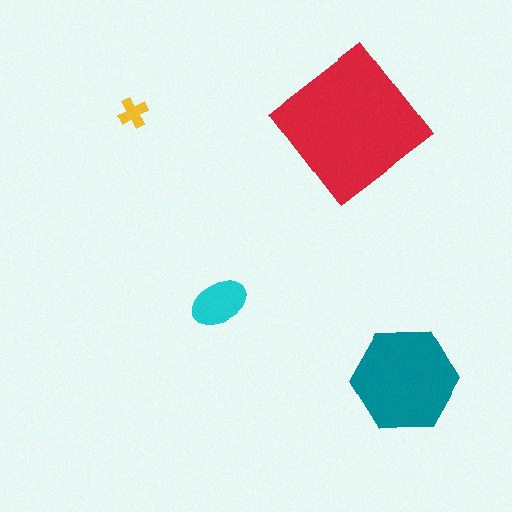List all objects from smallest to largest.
The yellow cross, the cyan ellipse, the teal hexagon, the red diamond.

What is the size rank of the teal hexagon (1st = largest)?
2nd.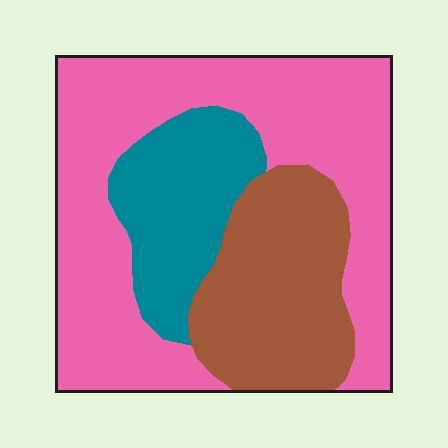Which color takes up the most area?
Pink, at roughly 55%.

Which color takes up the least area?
Teal, at roughly 20%.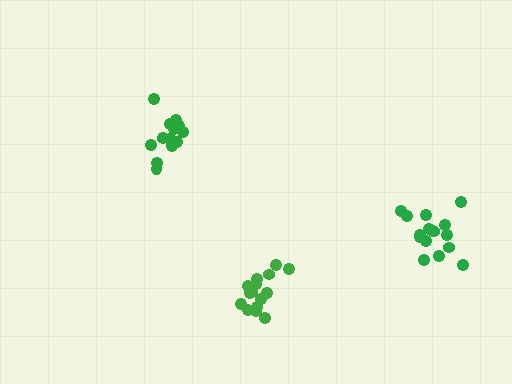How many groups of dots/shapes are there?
There are 3 groups.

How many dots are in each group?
Group 1: 16 dots, Group 2: 15 dots, Group 3: 15 dots (46 total).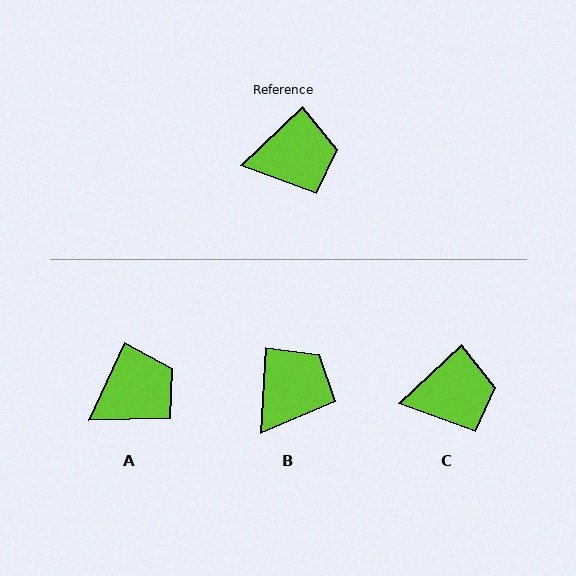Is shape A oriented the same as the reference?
No, it is off by about 22 degrees.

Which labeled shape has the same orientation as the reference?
C.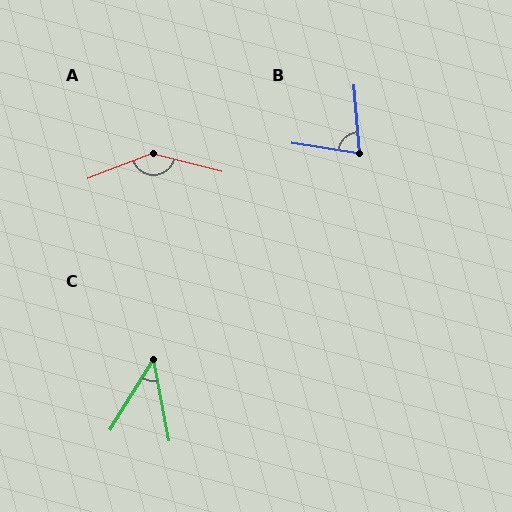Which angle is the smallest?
C, at approximately 42 degrees.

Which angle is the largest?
A, at approximately 144 degrees.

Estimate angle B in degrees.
Approximately 76 degrees.